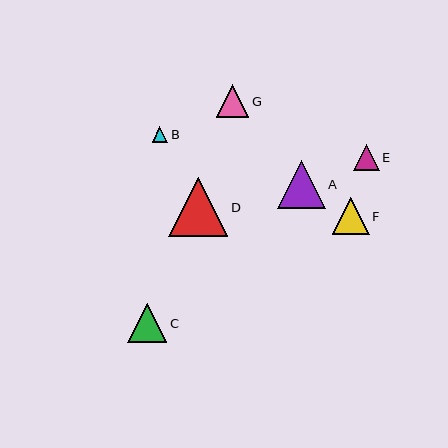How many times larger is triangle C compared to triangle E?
Triangle C is approximately 1.5 times the size of triangle E.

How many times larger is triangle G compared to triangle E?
Triangle G is approximately 1.3 times the size of triangle E.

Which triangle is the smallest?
Triangle B is the smallest with a size of approximately 15 pixels.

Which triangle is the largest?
Triangle D is the largest with a size of approximately 59 pixels.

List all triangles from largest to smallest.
From largest to smallest: D, A, C, F, G, E, B.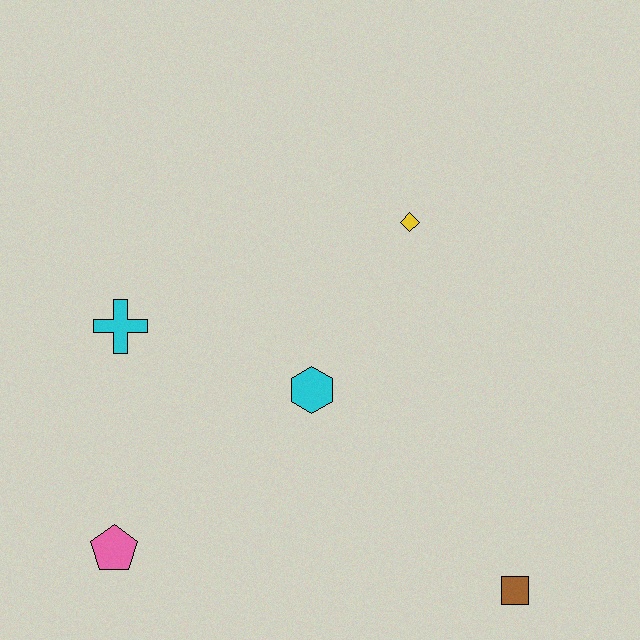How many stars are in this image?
There are no stars.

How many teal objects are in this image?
There are no teal objects.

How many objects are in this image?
There are 5 objects.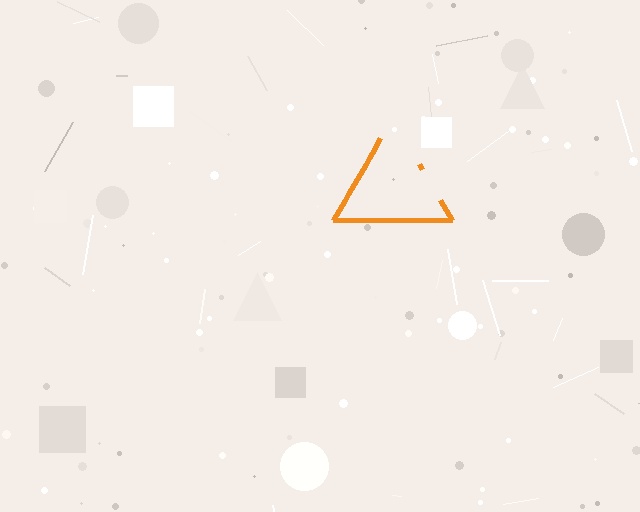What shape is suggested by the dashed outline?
The dashed outline suggests a triangle.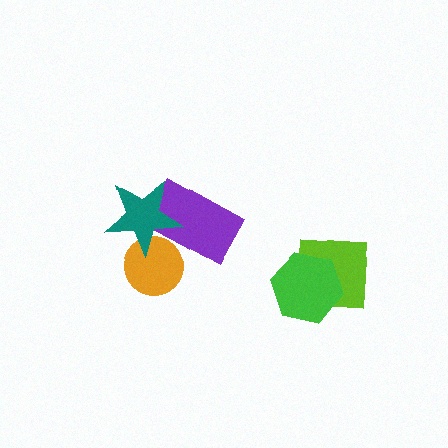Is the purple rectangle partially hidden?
Yes, it is partially covered by another shape.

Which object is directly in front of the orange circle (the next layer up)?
The purple rectangle is directly in front of the orange circle.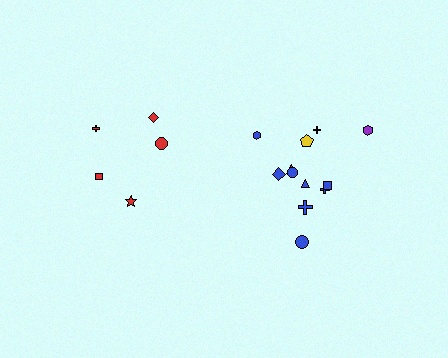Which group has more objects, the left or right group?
The right group.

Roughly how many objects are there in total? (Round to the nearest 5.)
Roughly 15 objects in total.